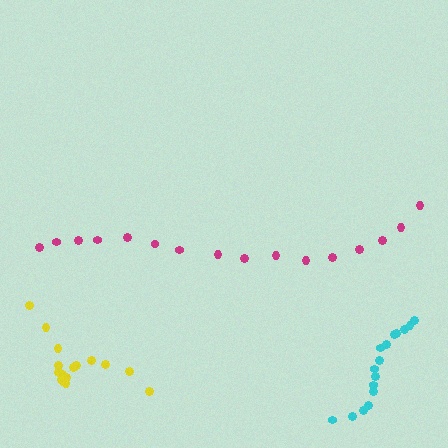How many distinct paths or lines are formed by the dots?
There are 3 distinct paths.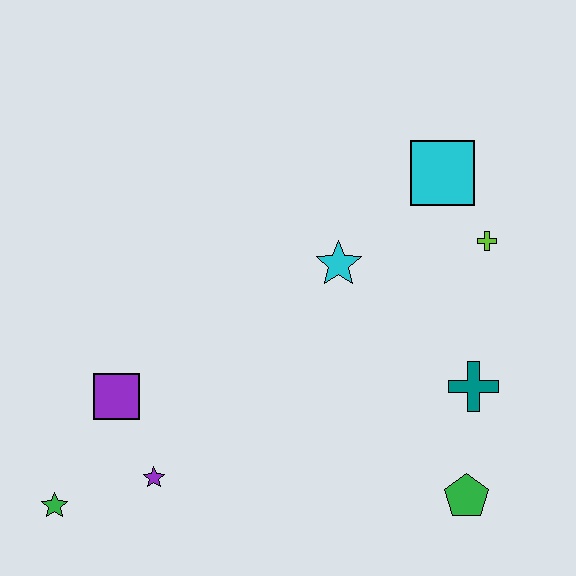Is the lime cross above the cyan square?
No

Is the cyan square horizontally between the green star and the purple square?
No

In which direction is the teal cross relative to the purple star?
The teal cross is to the right of the purple star.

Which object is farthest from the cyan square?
The green star is farthest from the cyan square.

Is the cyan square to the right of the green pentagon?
No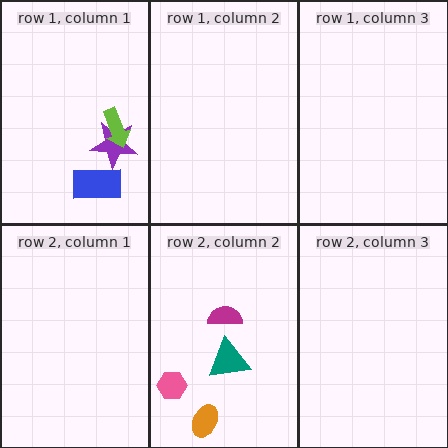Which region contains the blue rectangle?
The row 1, column 1 region.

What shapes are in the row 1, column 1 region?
The purple star, the blue rectangle, the lime arrow.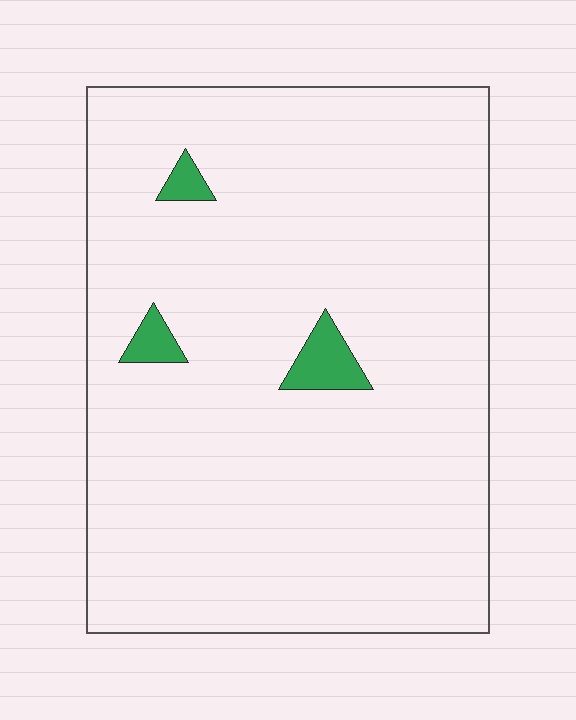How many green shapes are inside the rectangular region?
3.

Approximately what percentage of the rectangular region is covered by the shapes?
Approximately 5%.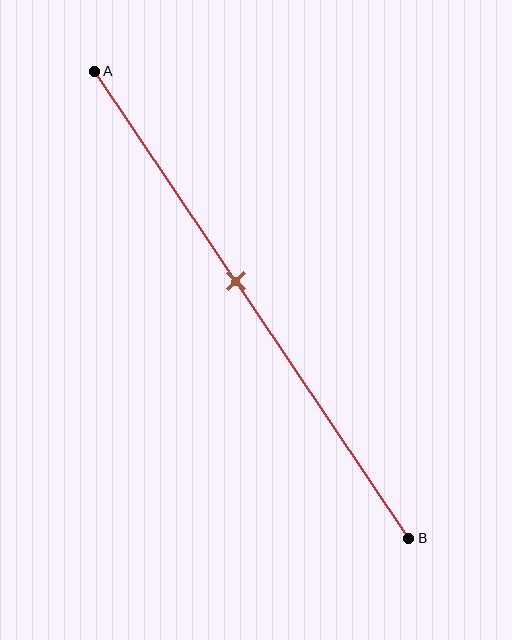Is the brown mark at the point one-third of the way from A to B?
No, the mark is at about 45% from A, not at the 33% one-third point.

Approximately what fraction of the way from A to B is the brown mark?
The brown mark is approximately 45% of the way from A to B.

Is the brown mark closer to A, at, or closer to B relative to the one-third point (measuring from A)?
The brown mark is closer to point B than the one-third point of segment AB.